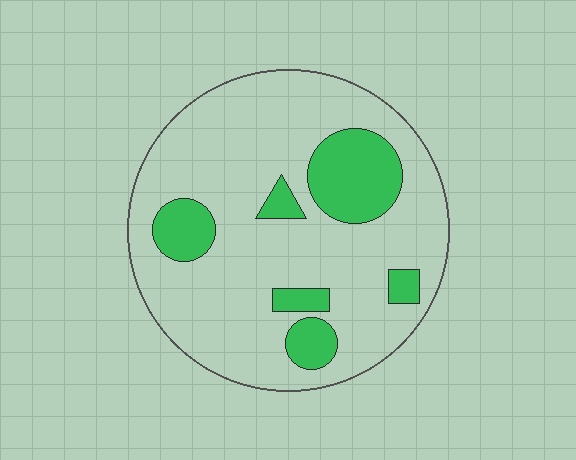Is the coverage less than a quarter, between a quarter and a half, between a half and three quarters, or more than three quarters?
Less than a quarter.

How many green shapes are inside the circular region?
6.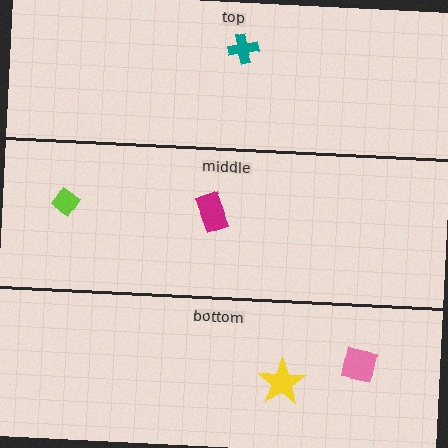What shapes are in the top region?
The teal cross.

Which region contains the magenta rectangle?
The middle region.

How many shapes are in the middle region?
2.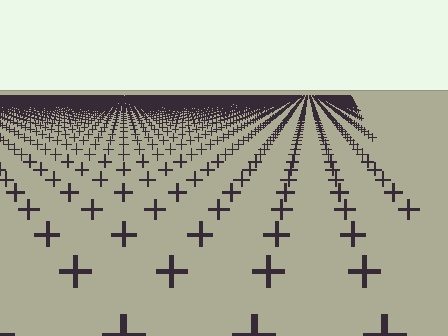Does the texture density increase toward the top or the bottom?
Density increases toward the top.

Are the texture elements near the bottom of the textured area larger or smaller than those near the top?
Larger. Near the bottom, elements are closer to the viewer and appear at a bigger on-screen size.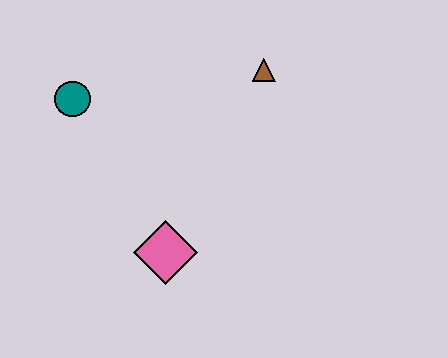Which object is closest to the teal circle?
The pink diamond is closest to the teal circle.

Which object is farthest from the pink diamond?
The brown triangle is farthest from the pink diamond.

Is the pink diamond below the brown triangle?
Yes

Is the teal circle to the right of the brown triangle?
No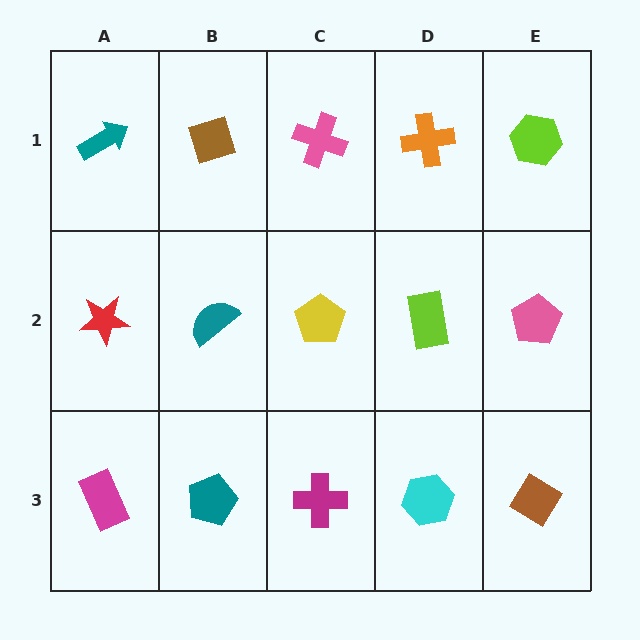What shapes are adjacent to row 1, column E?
A pink pentagon (row 2, column E), an orange cross (row 1, column D).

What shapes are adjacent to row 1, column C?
A yellow pentagon (row 2, column C), a brown diamond (row 1, column B), an orange cross (row 1, column D).